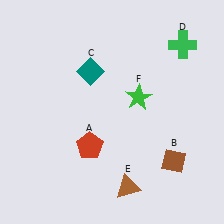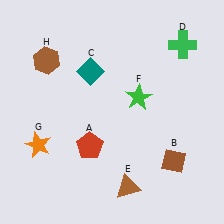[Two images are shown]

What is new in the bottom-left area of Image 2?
An orange star (G) was added in the bottom-left area of Image 2.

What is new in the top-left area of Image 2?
A brown hexagon (H) was added in the top-left area of Image 2.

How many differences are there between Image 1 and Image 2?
There are 2 differences between the two images.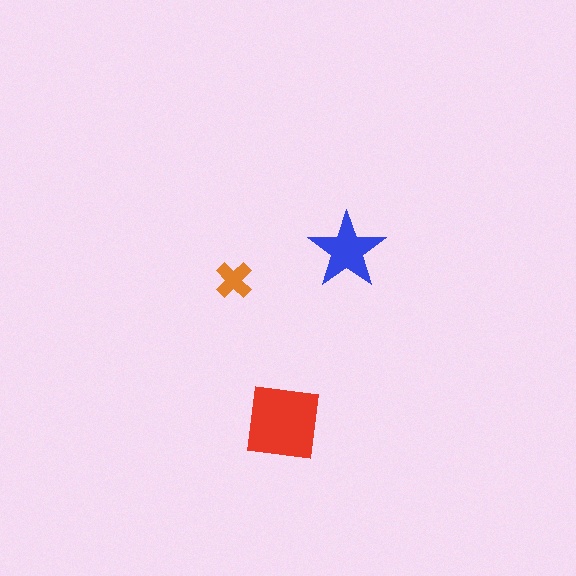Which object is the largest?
The red square.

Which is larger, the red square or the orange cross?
The red square.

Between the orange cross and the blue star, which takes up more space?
The blue star.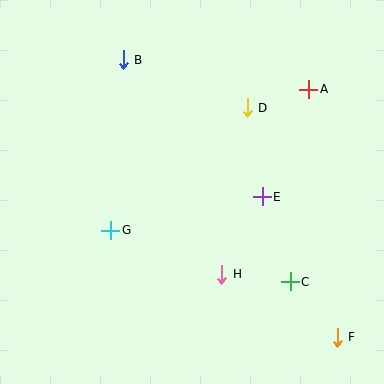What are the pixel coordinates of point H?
Point H is at (222, 274).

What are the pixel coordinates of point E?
Point E is at (262, 197).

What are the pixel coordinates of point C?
Point C is at (290, 282).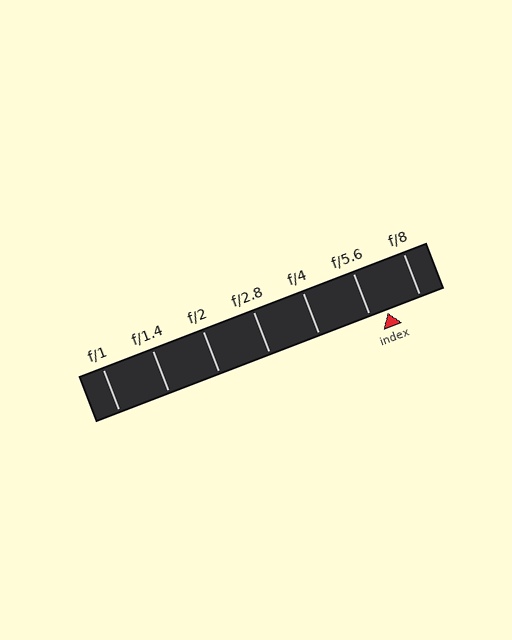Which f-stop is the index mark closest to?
The index mark is closest to f/5.6.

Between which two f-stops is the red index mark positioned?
The index mark is between f/5.6 and f/8.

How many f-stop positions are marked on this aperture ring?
There are 7 f-stop positions marked.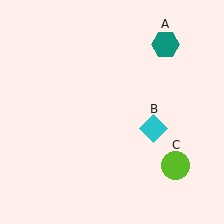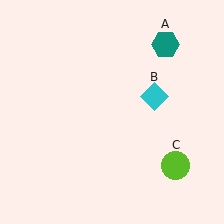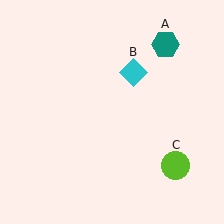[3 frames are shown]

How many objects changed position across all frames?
1 object changed position: cyan diamond (object B).